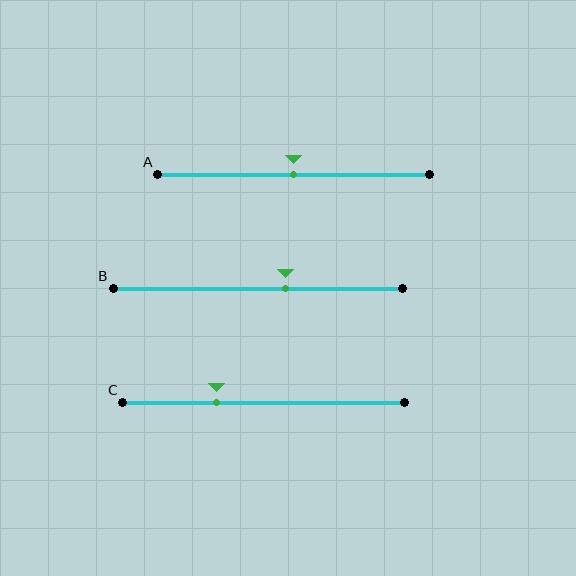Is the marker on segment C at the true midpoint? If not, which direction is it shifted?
No, the marker on segment C is shifted to the left by about 17% of the segment length.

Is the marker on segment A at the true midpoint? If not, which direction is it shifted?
Yes, the marker on segment A is at the true midpoint.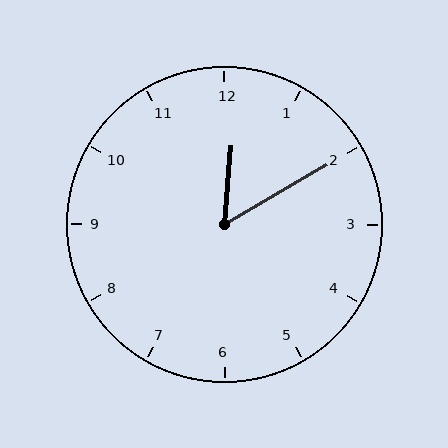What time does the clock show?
12:10.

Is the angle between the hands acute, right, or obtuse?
It is acute.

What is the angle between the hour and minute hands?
Approximately 55 degrees.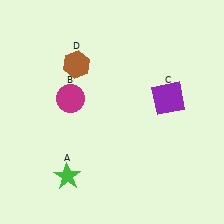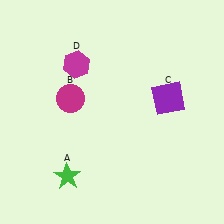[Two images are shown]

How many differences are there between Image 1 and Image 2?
There is 1 difference between the two images.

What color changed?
The hexagon (D) changed from brown in Image 1 to magenta in Image 2.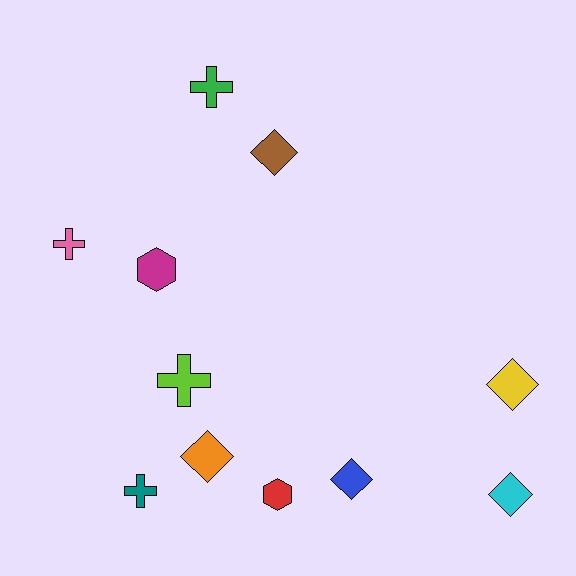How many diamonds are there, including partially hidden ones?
There are 5 diamonds.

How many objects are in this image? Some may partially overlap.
There are 11 objects.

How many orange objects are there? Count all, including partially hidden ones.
There is 1 orange object.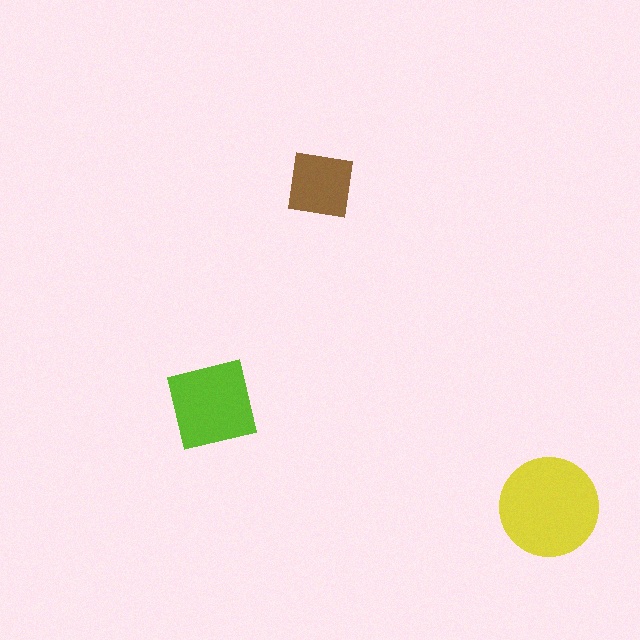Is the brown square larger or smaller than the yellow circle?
Smaller.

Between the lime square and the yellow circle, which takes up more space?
The yellow circle.